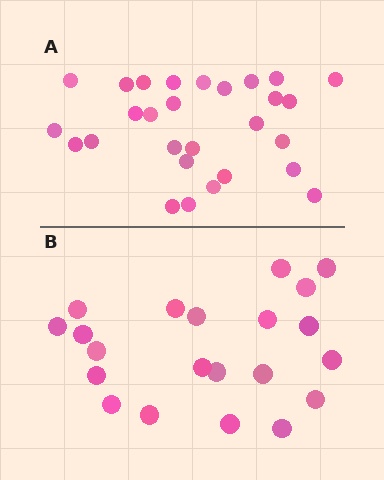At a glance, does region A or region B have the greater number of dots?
Region A (the top region) has more dots.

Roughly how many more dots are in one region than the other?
Region A has roughly 8 or so more dots than region B.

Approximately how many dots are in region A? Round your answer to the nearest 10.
About 30 dots. (The exact count is 28, which rounds to 30.)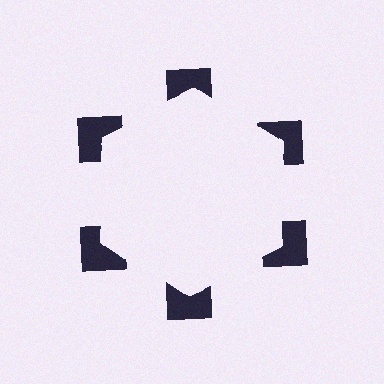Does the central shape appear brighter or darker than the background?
It typically appears slightly brighter than the background, even though no actual brightness change is drawn.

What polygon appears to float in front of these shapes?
An illusory hexagon — its edges are inferred from the aligned wedge cuts in the notched squares, not physically drawn.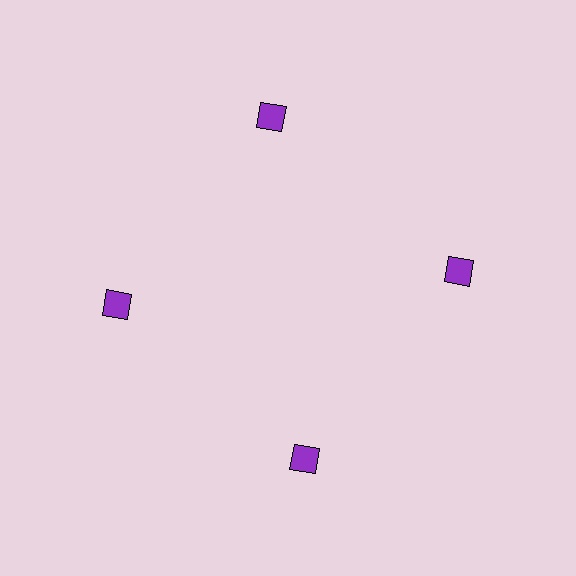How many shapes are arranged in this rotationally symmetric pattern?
There are 4 shapes, arranged in 4 groups of 1.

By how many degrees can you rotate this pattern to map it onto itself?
The pattern maps onto itself every 90 degrees of rotation.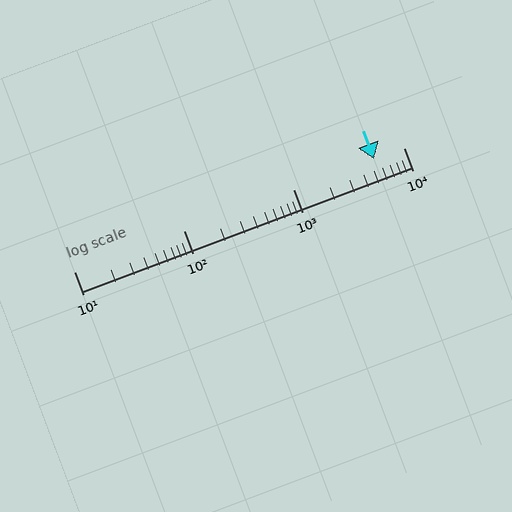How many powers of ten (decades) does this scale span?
The scale spans 3 decades, from 10 to 10000.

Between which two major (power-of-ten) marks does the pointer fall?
The pointer is between 1000 and 10000.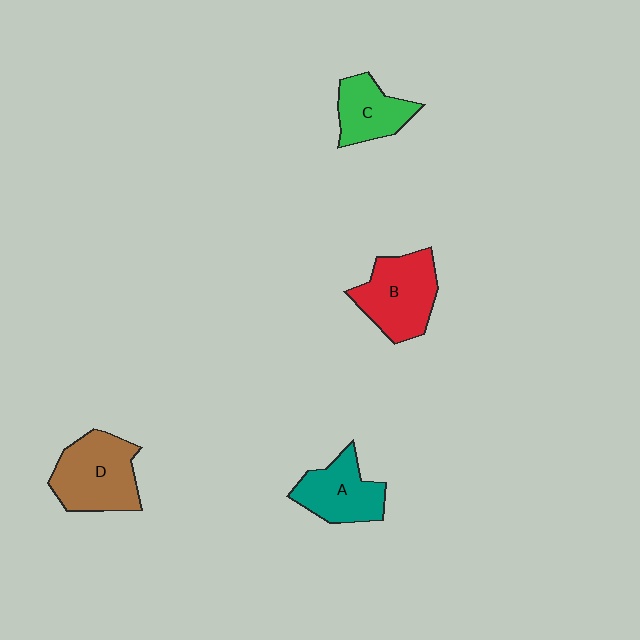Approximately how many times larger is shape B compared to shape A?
Approximately 1.2 times.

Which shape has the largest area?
Shape D (brown).